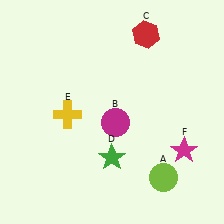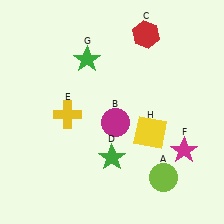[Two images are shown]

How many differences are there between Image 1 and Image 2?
There are 2 differences between the two images.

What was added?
A green star (G), a yellow square (H) were added in Image 2.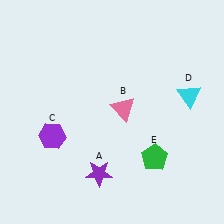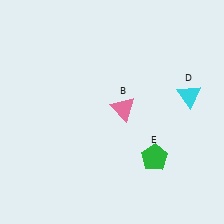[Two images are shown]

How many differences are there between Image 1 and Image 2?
There are 2 differences between the two images.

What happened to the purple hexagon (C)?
The purple hexagon (C) was removed in Image 2. It was in the bottom-left area of Image 1.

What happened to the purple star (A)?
The purple star (A) was removed in Image 2. It was in the bottom-left area of Image 1.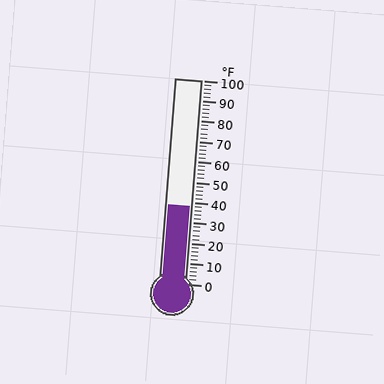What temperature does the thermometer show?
The thermometer shows approximately 38°F.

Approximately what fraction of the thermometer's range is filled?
The thermometer is filled to approximately 40% of its range.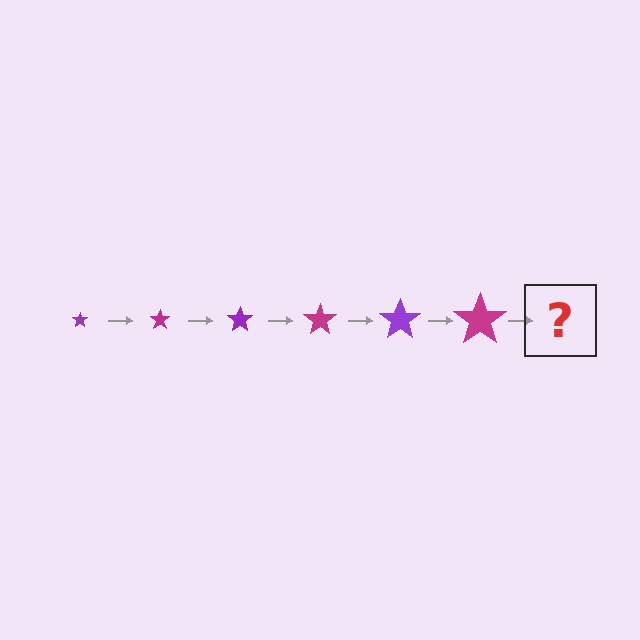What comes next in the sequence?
The next element should be a purple star, larger than the previous one.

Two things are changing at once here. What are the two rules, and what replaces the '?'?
The two rules are that the star grows larger each step and the color cycles through purple and magenta. The '?' should be a purple star, larger than the previous one.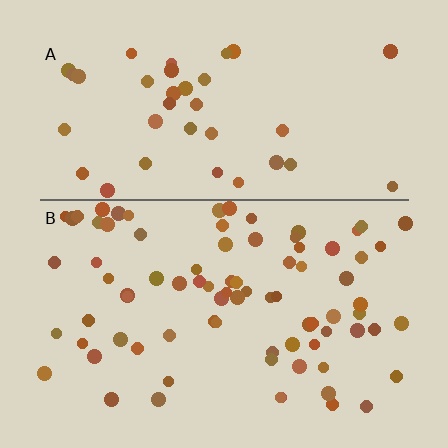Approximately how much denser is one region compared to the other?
Approximately 2.1× — region B over region A.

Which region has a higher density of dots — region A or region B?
B (the bottom).